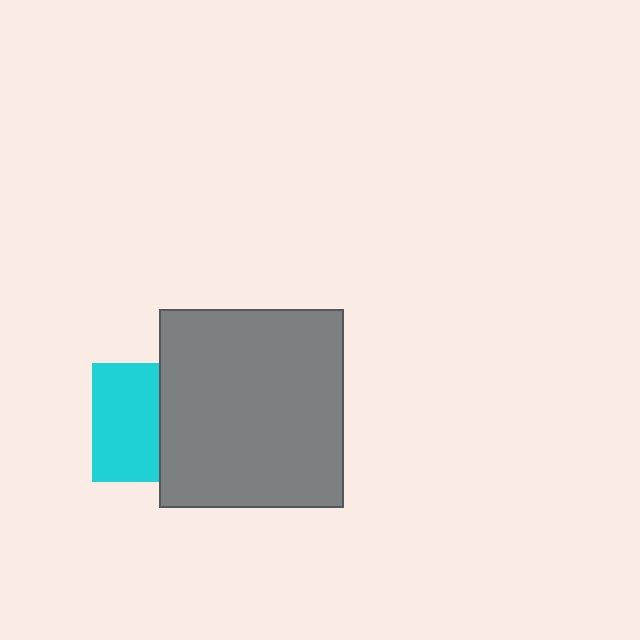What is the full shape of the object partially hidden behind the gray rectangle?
The partially hidden object is a cyan square.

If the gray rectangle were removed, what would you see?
You would see the complete cyan square.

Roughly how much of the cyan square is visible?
About half of it is visible (roughly 57%).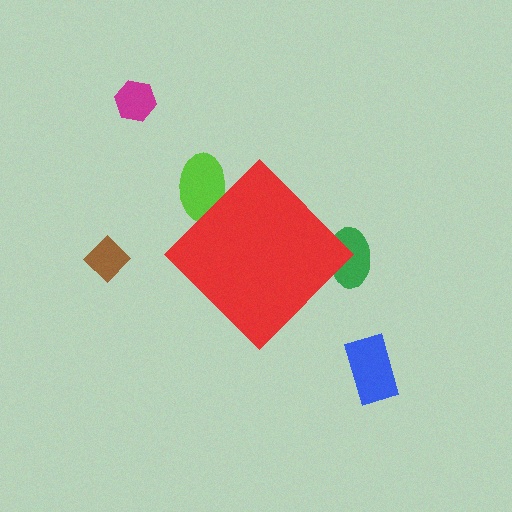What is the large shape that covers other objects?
A red diamond.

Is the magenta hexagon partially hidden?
No, the magenta hexagon is fully visible.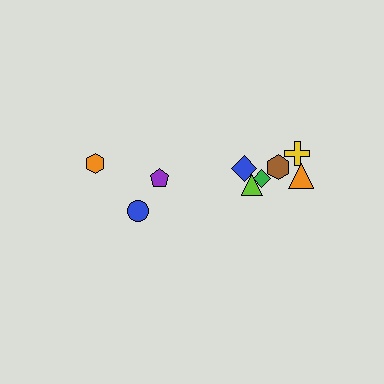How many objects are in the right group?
There are 6 objects.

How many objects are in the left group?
There are 3 objects.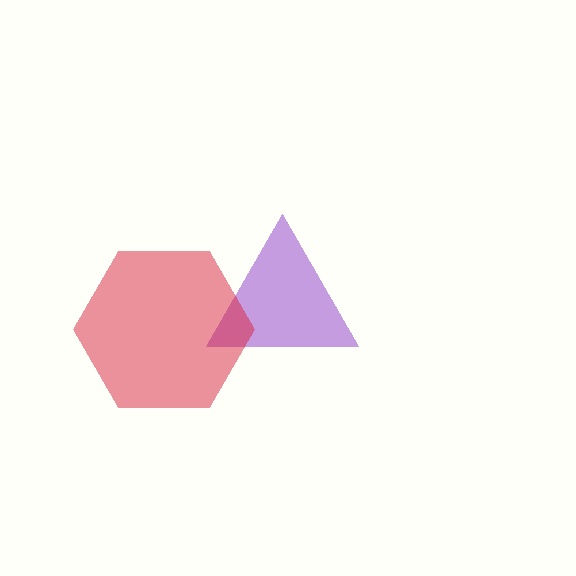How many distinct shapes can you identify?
There are 2 distinct shapes: a purple triangle, a red hexagon.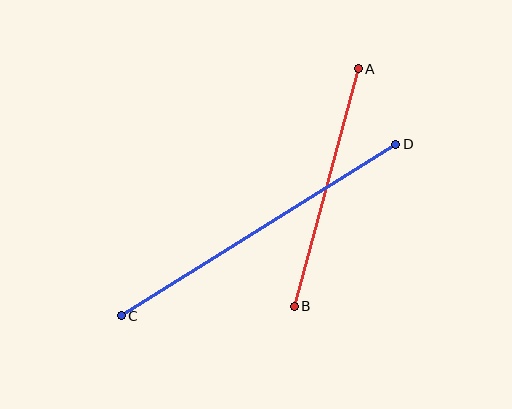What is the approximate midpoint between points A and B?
The midpoint is at approximately (326, 187) pixels.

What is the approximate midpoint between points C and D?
The midpoint is at approximately (259, 230) pixels.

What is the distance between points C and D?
The distance is approximately 324 pixels.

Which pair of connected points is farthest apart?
Points C and D are farthest apart.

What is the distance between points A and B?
The distance is approximately 246 pixels.